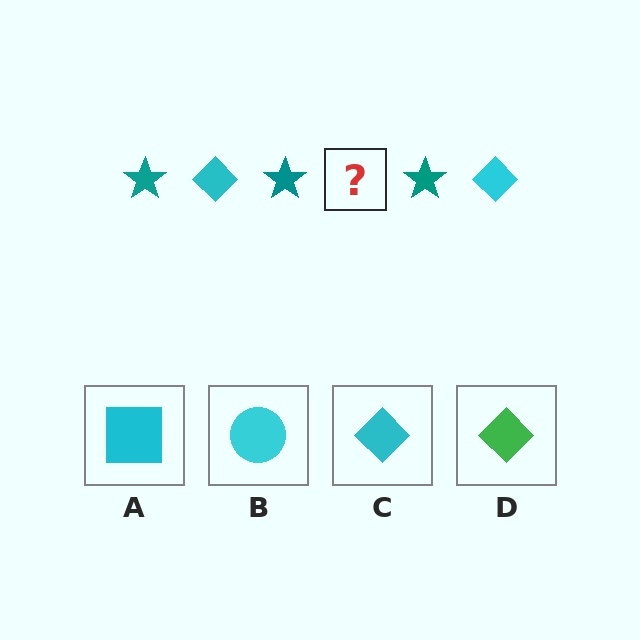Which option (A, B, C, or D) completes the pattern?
C.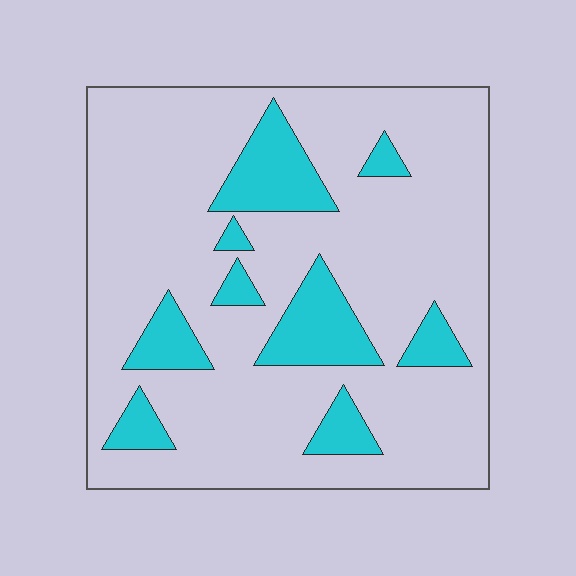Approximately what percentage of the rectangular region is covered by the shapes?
Approximately 20%.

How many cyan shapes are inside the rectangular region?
9.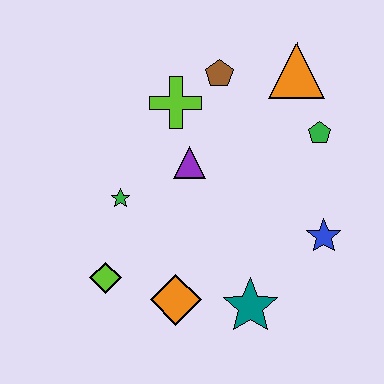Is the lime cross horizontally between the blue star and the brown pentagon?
No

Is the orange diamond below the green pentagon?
Yes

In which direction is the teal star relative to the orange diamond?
The teal star is to the right of the orange diamond.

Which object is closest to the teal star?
The orange diamond is closest to the teal star.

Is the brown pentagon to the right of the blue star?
No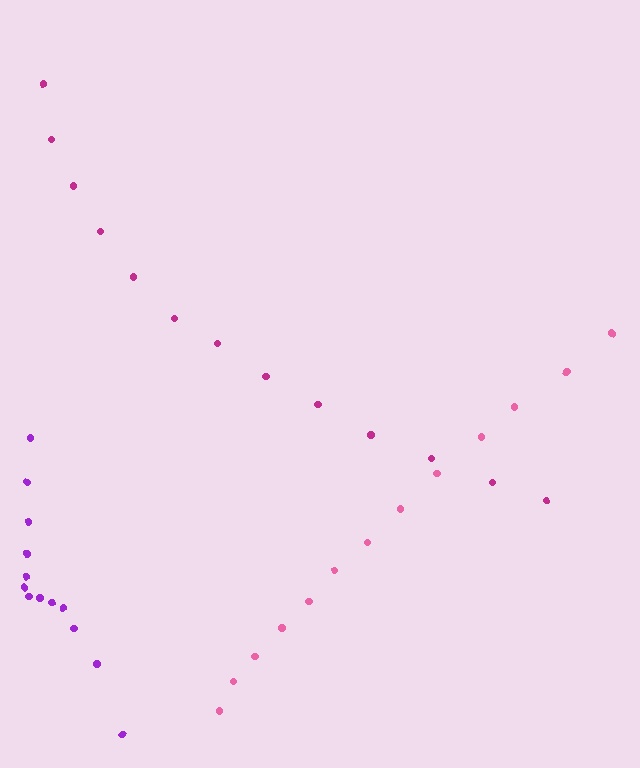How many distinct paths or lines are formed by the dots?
There are 3 distinct paths.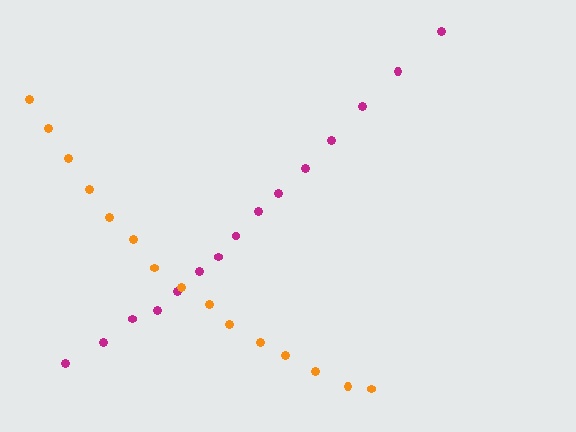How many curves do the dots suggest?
There are 2 distinct paths.